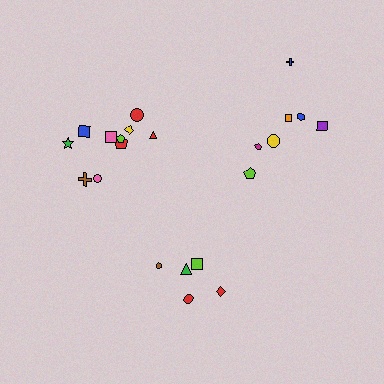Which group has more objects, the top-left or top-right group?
The top-left group.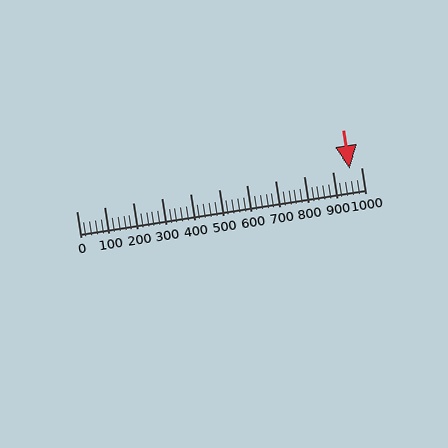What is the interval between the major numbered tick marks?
The major tick marks are spaced 100 units apart.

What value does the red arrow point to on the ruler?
The red arrow points to approximately 959.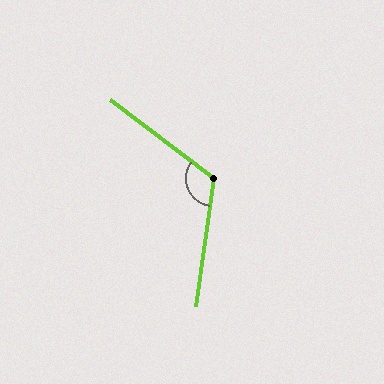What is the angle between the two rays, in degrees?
Approximately 119 degrees.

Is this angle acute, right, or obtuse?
It is obtuse.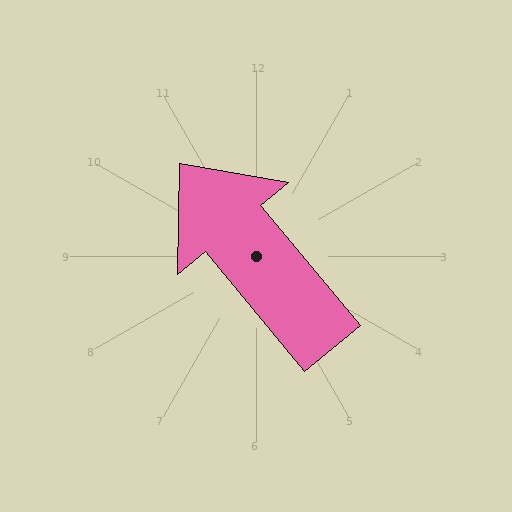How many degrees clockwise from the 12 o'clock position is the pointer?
Approximately 320 degrees.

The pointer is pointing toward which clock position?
Roughly 11 o'clock.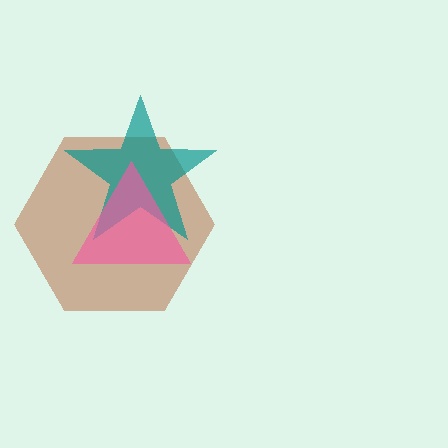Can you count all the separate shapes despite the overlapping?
Yes, there are 3 separate shapes.